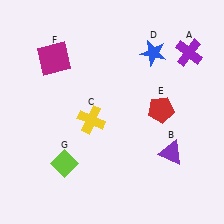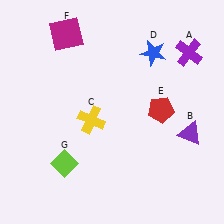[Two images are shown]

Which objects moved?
The objects that moved are: the purple triangle (B), the magenta square (F).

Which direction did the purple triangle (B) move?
The purple triangle (B) moved up.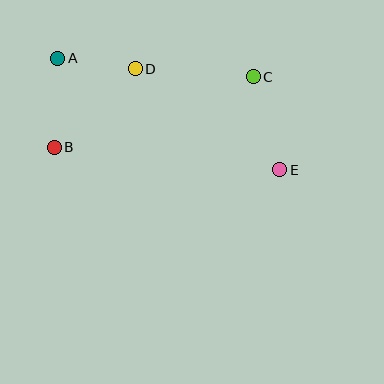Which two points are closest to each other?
Points A and D are closest to each other.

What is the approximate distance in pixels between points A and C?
The distance between A and C is approximately 196 pixels.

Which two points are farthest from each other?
Points A and E are farthest from each other.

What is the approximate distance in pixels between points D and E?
The distance between D and E is approximately 177 pixels.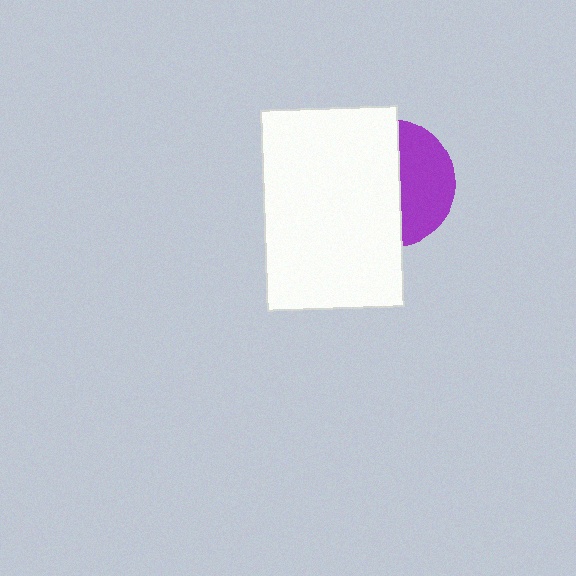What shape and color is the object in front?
The object in front is a white rectangle.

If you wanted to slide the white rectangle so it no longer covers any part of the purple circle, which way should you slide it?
Slide it left — that is the most direct way to separate the two shapes.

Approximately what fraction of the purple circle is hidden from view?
Roughly 58% of the purple circle is hidden behind the white rectangle.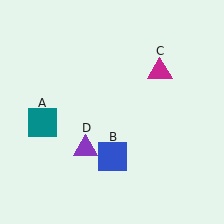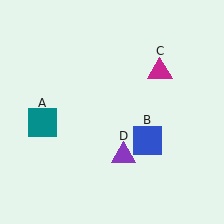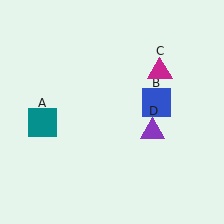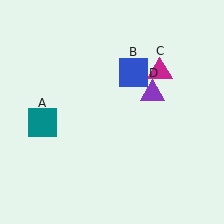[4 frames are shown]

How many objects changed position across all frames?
2 objects changed position: blue square (object B), purple triangle (object D).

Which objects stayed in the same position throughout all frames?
Teal square (object A) and magenta triangle (object C) remained stationary.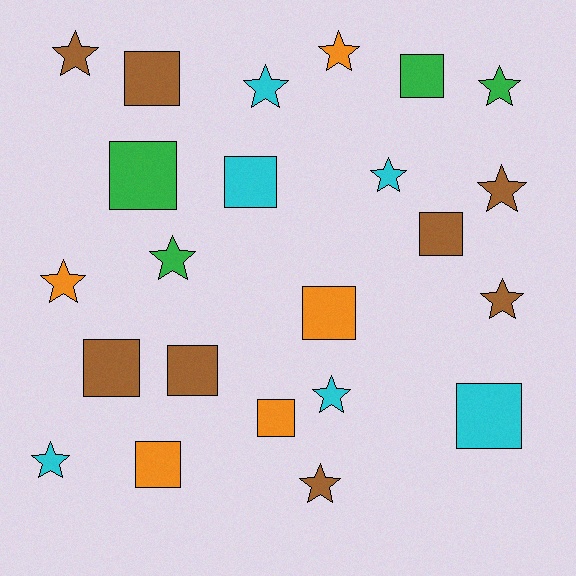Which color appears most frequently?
Brown, with 8 objects.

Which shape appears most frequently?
Star, with 12 objects.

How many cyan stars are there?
There are 4 cyan stars.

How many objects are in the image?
There are 23 objects.